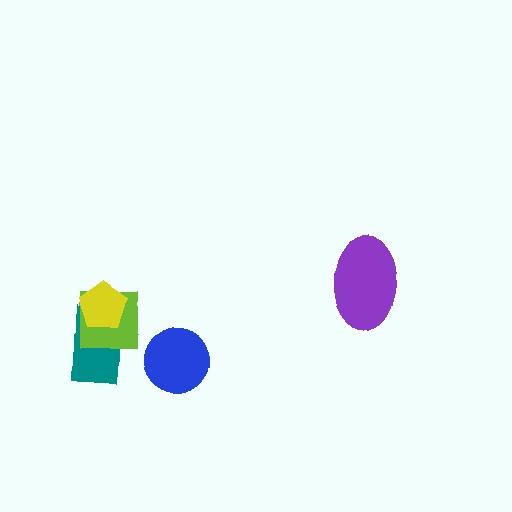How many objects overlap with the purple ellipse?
0 objects overlap with the purple ellipse.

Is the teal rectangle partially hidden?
Yes, it is partially covered by another shape.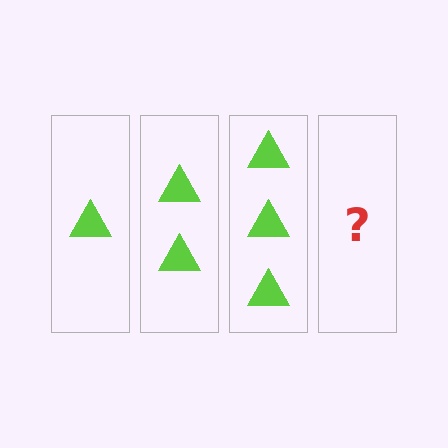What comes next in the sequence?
The next element should be 4 triangles.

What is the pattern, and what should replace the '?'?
The pattern is that each step adds one more triangle. The '?' should be 4 triangles.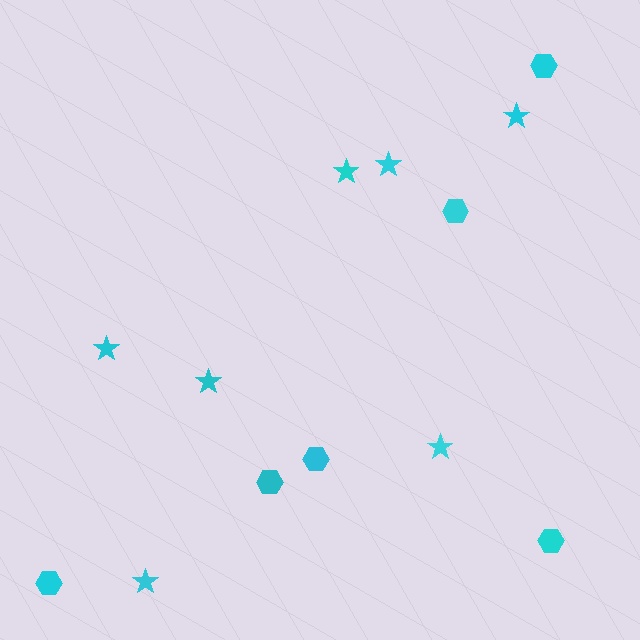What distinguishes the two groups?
There are 2 groups: one group of stars (7) and one group of hexagons (6).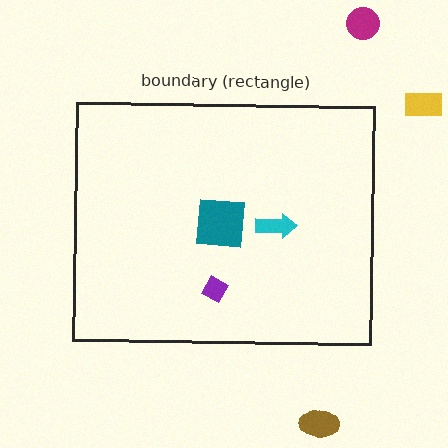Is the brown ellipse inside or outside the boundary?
Outside.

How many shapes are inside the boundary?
3 inside, 3 outside.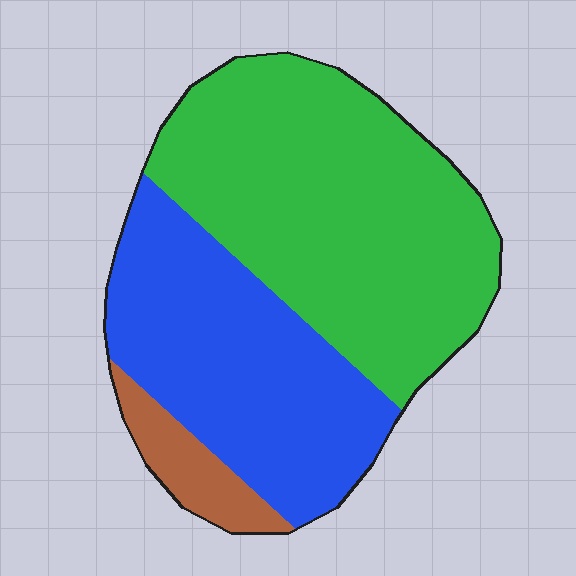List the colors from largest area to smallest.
From largest to smallest: green, blue, brown.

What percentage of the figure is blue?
Blue covers roughly 40% of the figure.